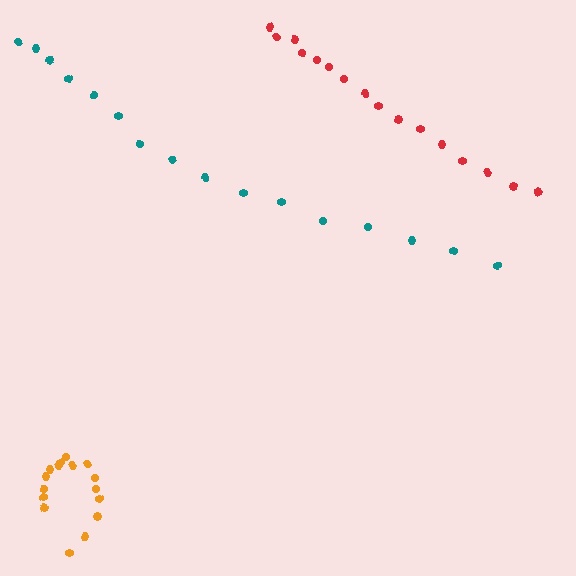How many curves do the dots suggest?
There are 3 distinct paths.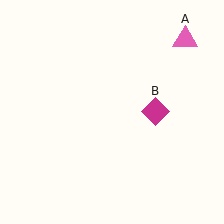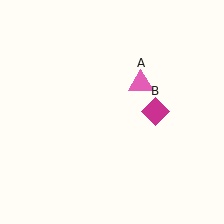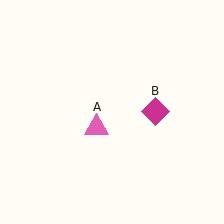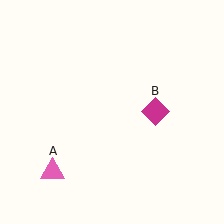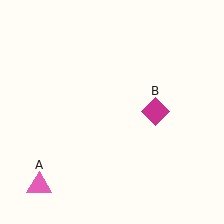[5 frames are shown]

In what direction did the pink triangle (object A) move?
The pink triangle (object A) moved down and to the left.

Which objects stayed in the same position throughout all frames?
Magenta diamond (object B) remained stationary.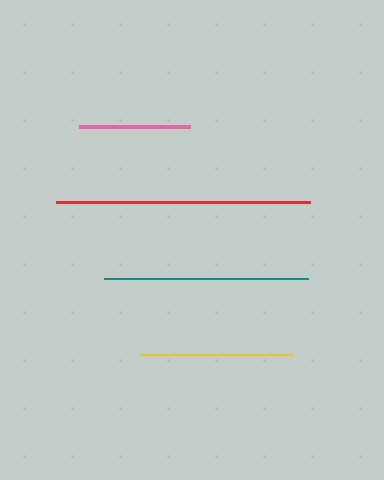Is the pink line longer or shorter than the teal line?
The teal line is longer than the pink line.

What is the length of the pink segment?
The pink segment is approximately 111 pixels long.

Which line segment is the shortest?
The pink line is the shortest at approximately 111 pixels.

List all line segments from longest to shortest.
From longest to shortest: red, teal, yellow, pink.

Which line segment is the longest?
The red line is the longest at approximately 254 pixels.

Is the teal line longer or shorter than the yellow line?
The teal line is longer than the yellow line.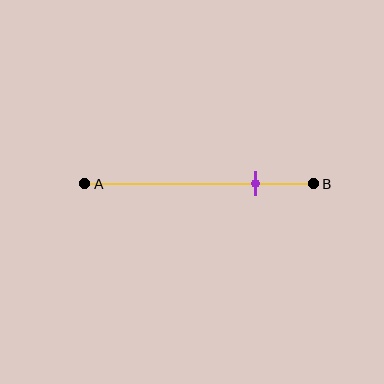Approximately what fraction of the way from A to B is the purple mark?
The purple mark is approximately 75% of the way from A to B.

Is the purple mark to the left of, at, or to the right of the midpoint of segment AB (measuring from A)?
The purple mark is to the right of the midpoint of segment AB.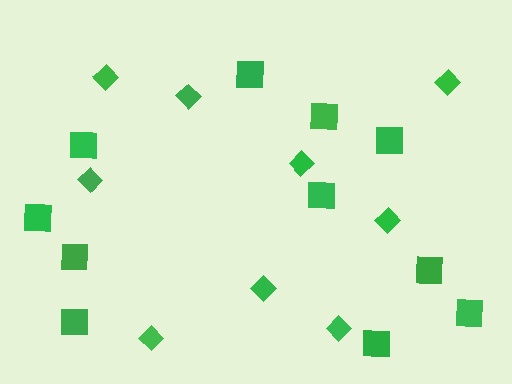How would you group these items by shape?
There are 2 groups: one group of squares (11) and one group of diamonds (9).